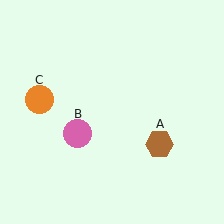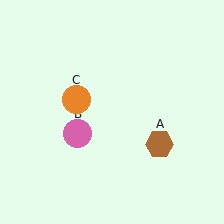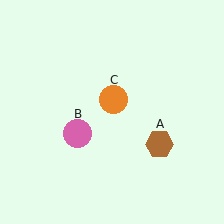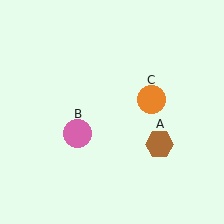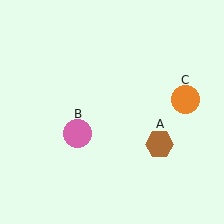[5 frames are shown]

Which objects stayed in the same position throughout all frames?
Brown hexagon (object A) and pink circle (object B) remained stationary.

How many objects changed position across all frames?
1 object changed position: orange circle (object C).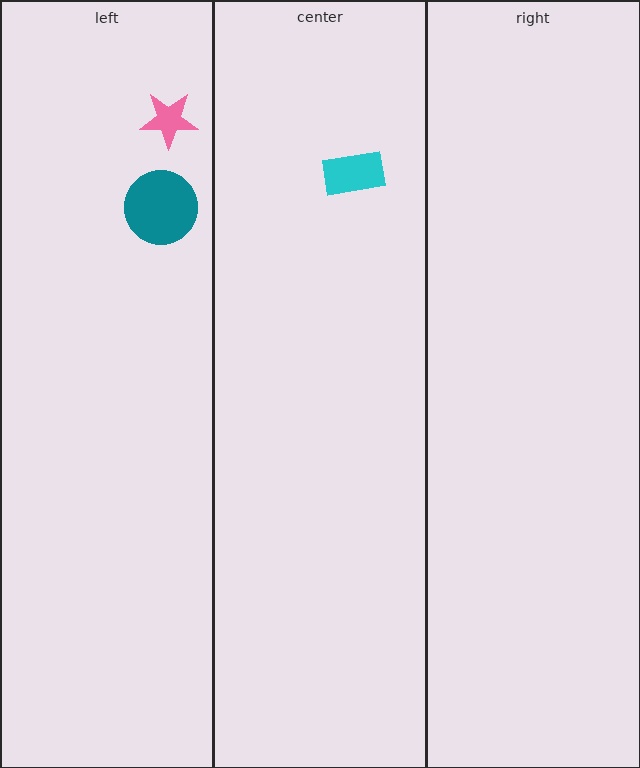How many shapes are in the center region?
1.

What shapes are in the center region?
The cyan rectangle.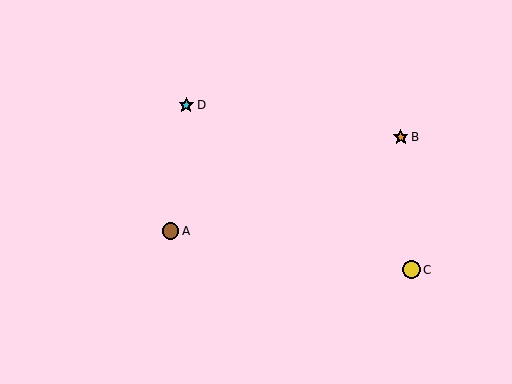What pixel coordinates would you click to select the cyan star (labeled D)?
Click at (186, 105) to select the cyan star D.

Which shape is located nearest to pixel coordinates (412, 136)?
The orange star (labeled B) at (401, 137) is nearest to that location.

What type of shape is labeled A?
Shape A is a brown circle.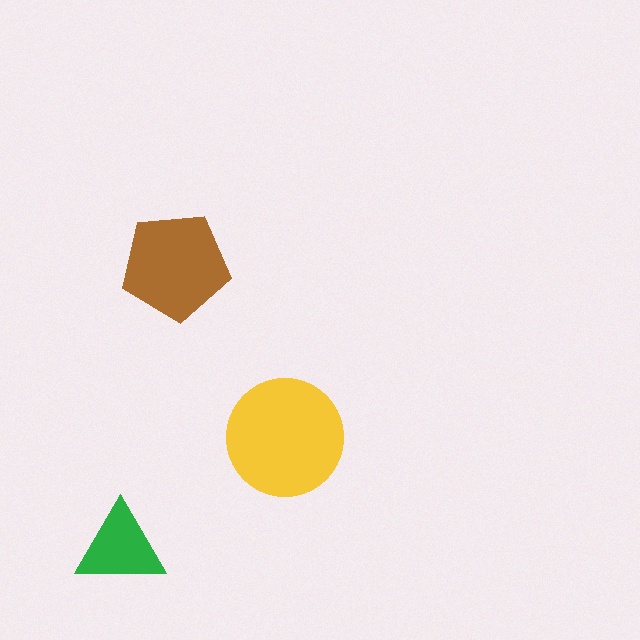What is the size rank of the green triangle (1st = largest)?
3rd.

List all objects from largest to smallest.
The yellow circle, the brown pentagon, the green triangle.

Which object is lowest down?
The green triangle is bottommost.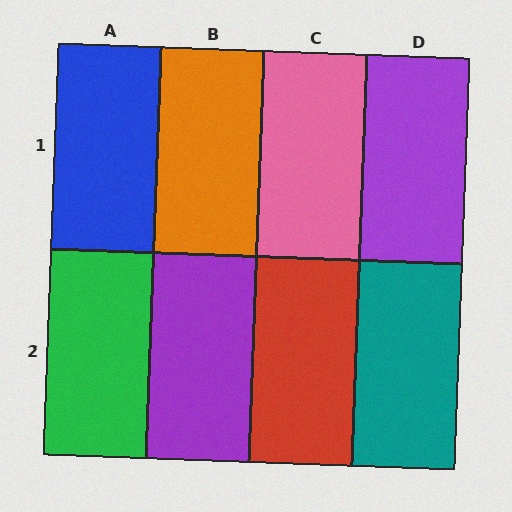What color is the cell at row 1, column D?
Purple.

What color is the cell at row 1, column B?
Orange.